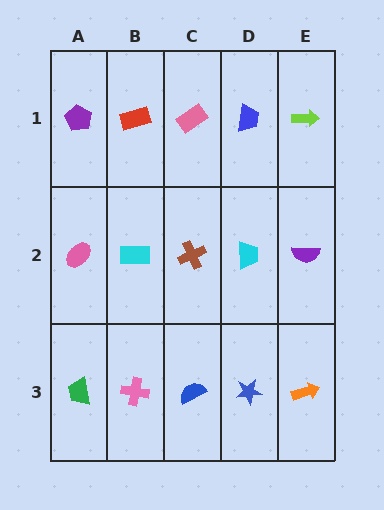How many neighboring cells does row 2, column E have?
3.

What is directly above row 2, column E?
A lime arrow.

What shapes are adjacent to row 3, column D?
A cyan trapezoid (row 2, column D), a blue semicircle (row 3, column C), an orange arrow (row 3, column E).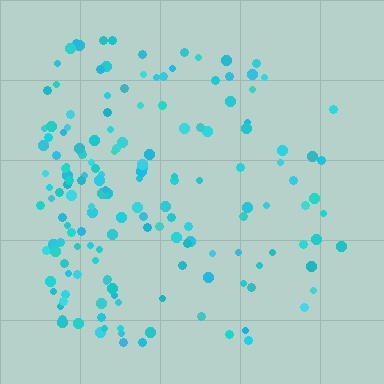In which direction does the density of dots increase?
From right to left, with the left side densest.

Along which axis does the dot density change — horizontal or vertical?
Horizontal.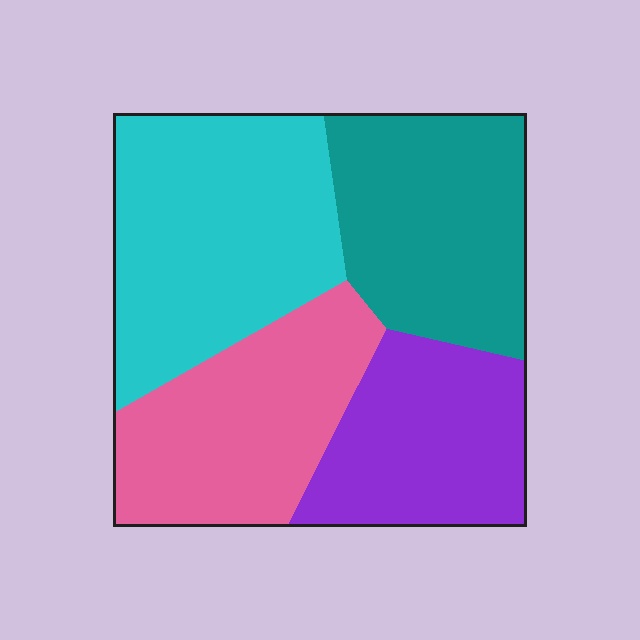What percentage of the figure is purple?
Purple covers roughly 20% of the figure.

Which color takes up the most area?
Cyan, at roughly 30%.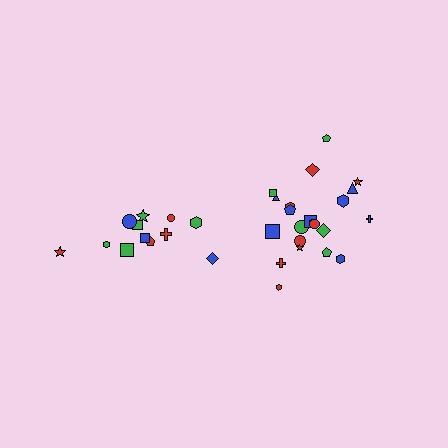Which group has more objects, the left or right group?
The right group.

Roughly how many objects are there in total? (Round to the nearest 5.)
Roughly 35 objects in total.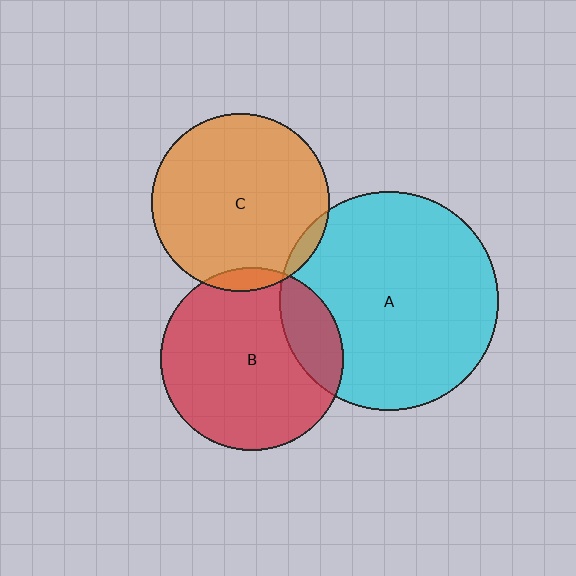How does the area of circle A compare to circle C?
Approximately 1.5 times.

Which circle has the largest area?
Circle A (cyan).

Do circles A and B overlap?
Yes.